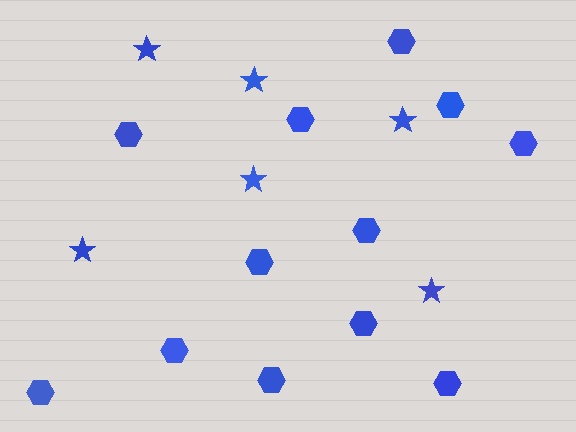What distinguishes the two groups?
There are 2 groups: one group of stars (6) and one group of hexagons (12).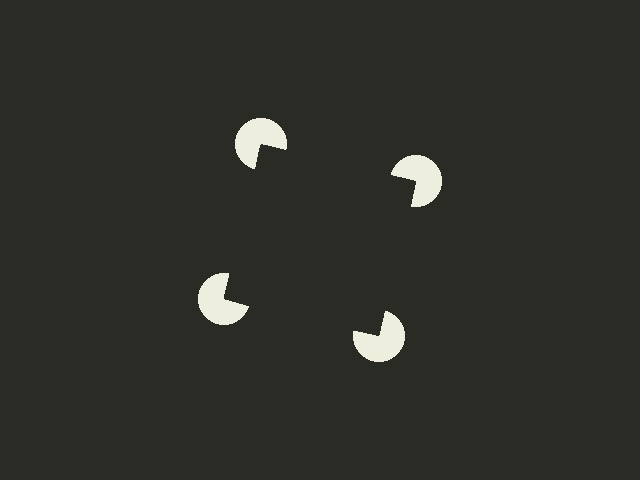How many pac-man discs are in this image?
There are 4 — one at each vertex of the illusory square.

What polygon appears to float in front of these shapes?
An illusory square — its edges are inferred from the aligned wedge cuts in the pac-man discs, not physically drawn.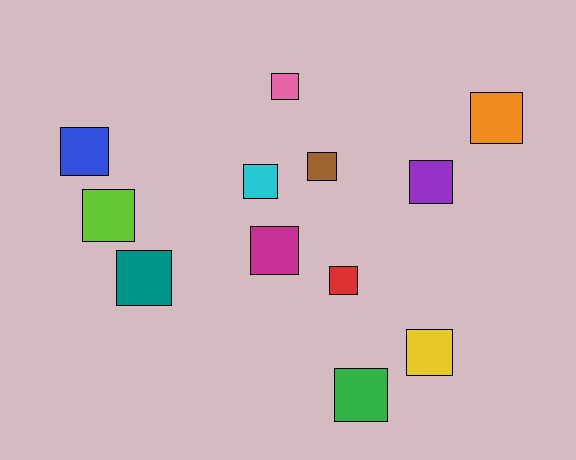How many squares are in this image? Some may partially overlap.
There are 12 squares.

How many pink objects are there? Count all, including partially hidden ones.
There is 1 pink object.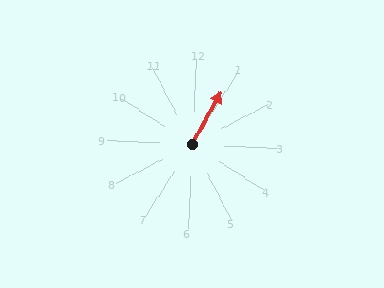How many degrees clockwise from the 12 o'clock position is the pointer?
Approximately 27 degrees.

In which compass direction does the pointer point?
Northeast.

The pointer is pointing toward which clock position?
Roughly 1 o'clock.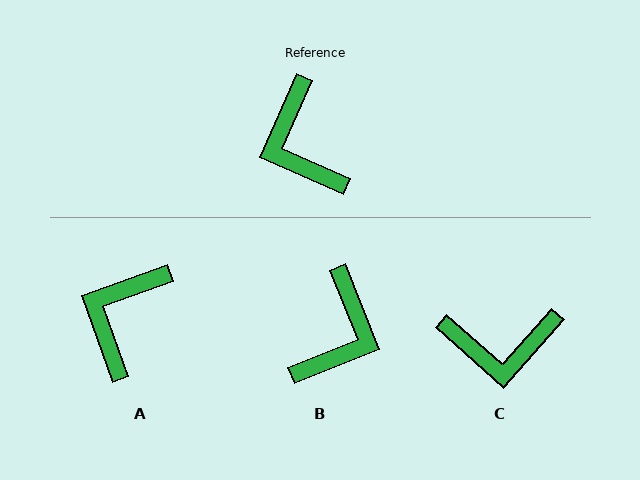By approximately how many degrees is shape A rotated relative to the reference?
Approximately 47 degrees clockwise.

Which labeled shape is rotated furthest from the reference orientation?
B, about 135 degrees away.